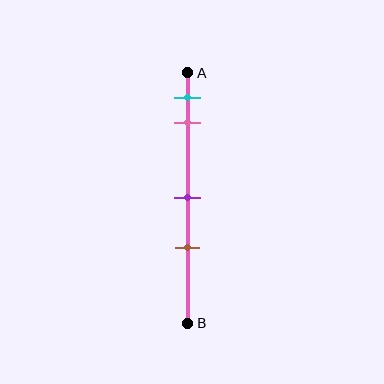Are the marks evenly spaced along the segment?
No, the marks are not evenly spaced.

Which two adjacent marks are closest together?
The cyan and pink marks are the closest adjacent pair.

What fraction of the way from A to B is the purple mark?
The purple mark is approximately 50% (0.5) of the way from A to B.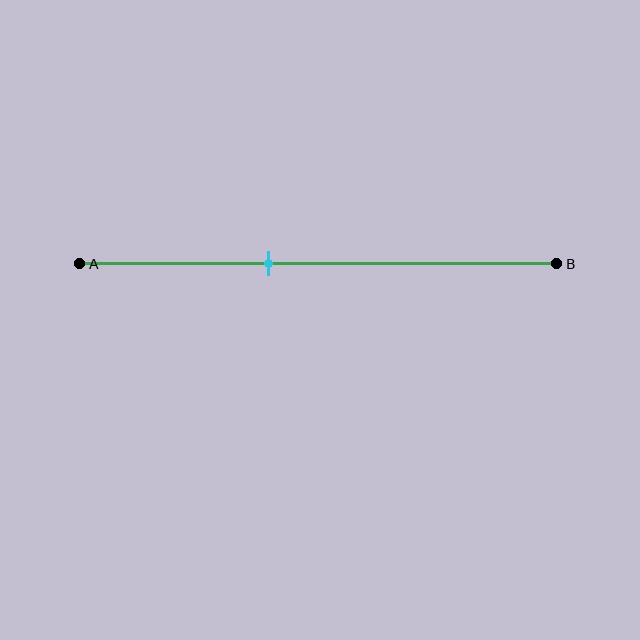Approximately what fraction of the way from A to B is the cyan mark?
The cyan mark is approximately 40% of the way from A to B.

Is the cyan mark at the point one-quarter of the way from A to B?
No, the mark is at about 40% from A, not at the 25% one-quarter point.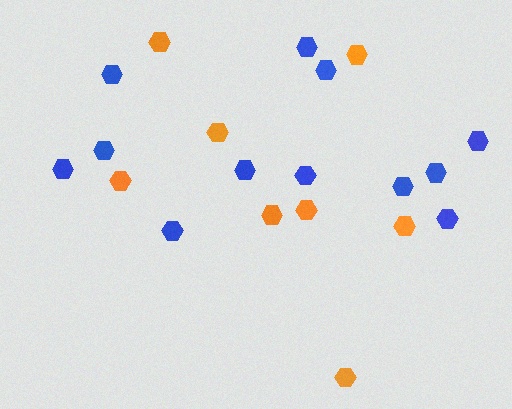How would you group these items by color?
There are 2 groups: one group of orange hexagons (8) and one group of blue hexagons (12).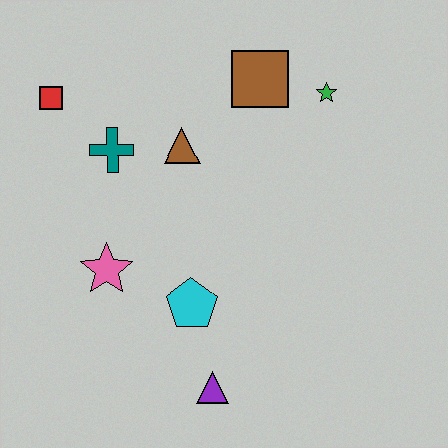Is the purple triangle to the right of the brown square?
No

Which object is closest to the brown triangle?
The teal cross is closest to the brown triangle.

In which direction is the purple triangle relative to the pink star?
The purple triangle is below the pink star.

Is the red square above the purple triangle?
Yes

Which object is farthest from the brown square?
The purple triangle is farthest from the brown square.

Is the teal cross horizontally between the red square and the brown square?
Yes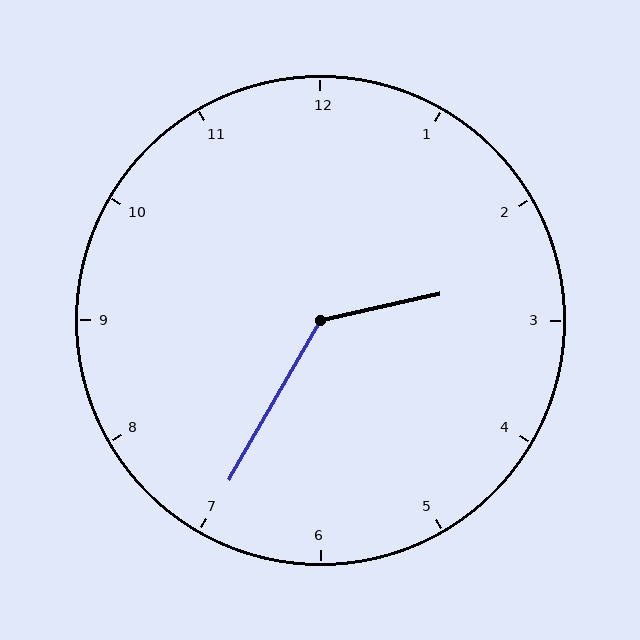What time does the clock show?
2:35.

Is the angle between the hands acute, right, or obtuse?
It is obtuse.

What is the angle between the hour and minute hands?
Approximately 132 degrees.